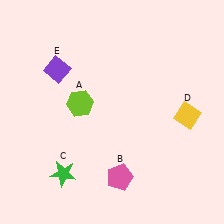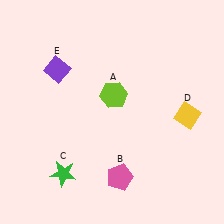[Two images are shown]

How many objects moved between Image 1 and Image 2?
1 object moved between the two images.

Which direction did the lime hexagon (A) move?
The lime hexagon (A) moved right.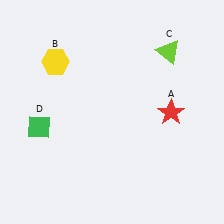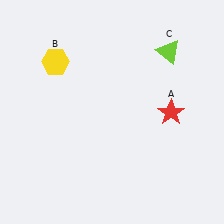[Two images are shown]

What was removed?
The green diamond (D) was removed in Image 2.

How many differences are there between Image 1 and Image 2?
There is 1 difference between the two images.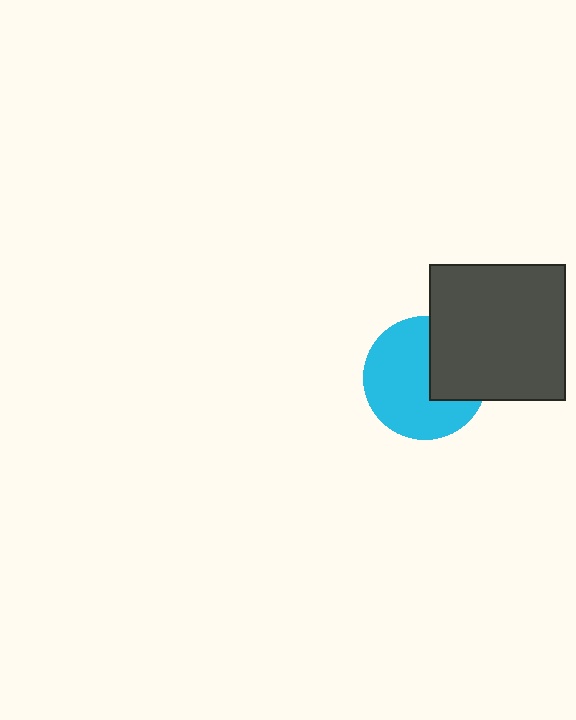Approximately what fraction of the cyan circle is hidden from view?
Roughly 34% of the cyan circle is hidden behind the dark gray square.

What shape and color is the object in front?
The object in front is a dark gray square.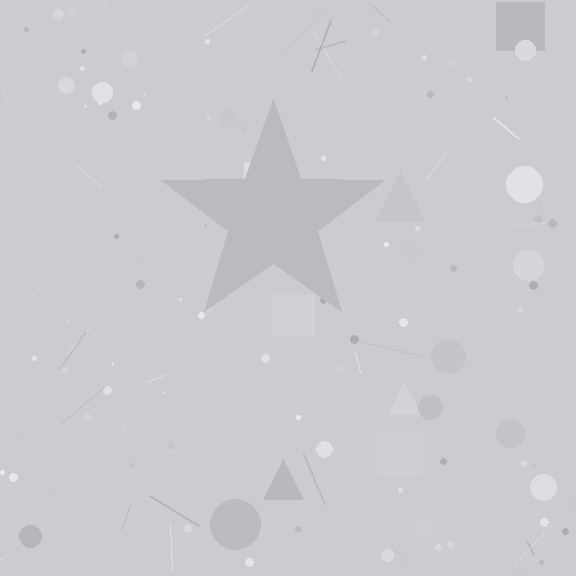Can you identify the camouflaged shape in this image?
The camouflaged shape is a star.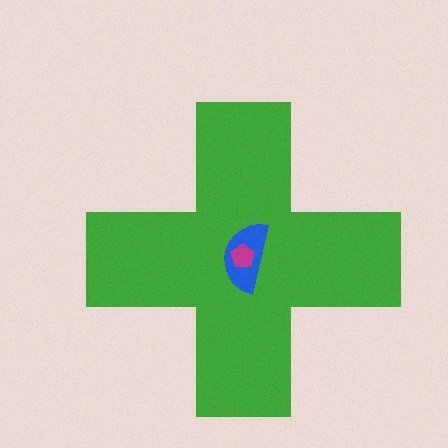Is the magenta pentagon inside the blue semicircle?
Yes.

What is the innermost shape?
The magenta pentagon.